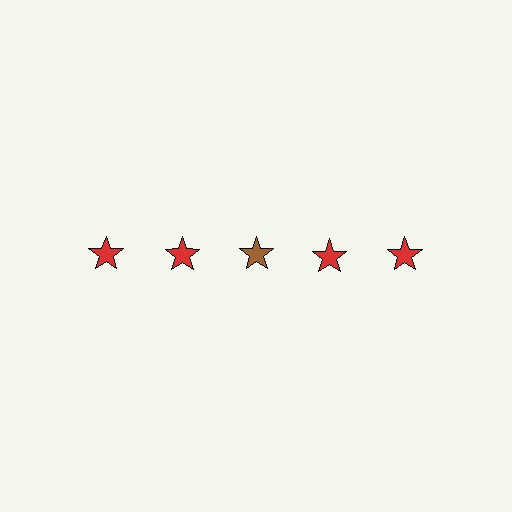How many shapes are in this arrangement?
There are 5 shapes arranged in a grid pattern.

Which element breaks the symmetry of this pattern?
The brown star in the top row, center column breaks the symmetry. All other shapes are red stars.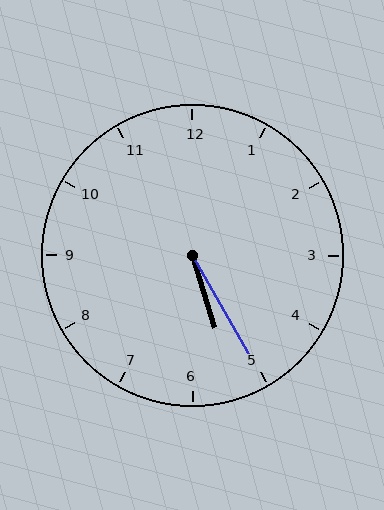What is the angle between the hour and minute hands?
Approximately 12 degrees.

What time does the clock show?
5:25.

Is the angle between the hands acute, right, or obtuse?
It is acute.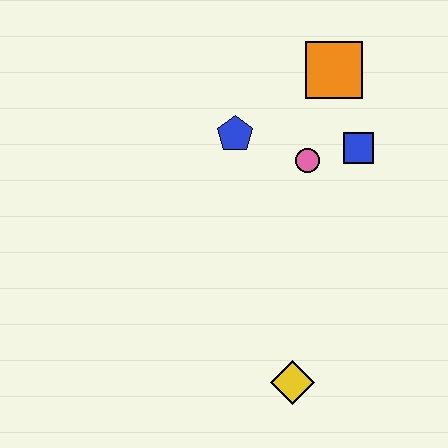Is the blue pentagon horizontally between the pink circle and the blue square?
No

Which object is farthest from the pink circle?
The yellow diamond is farthest from the pink circle.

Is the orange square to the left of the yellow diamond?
No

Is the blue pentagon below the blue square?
No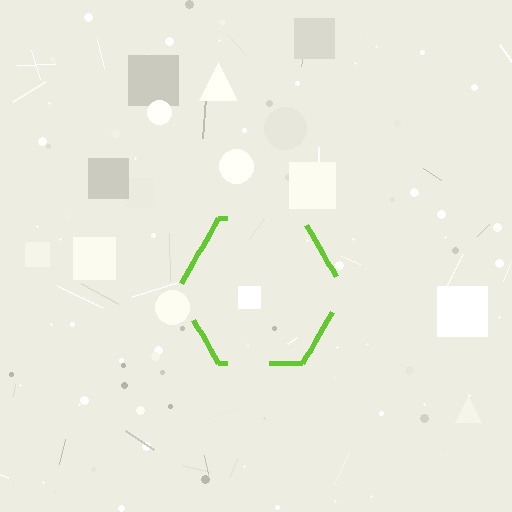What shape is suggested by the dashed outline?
The dashed outline suggests a hexagon.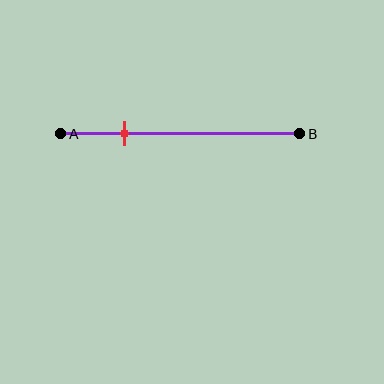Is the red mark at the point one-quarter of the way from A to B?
Yes, the mark is approximately at the one-quarter point.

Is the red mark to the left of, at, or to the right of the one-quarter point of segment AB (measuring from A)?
The red mark is approximately at the one-quarter point of segment AB.